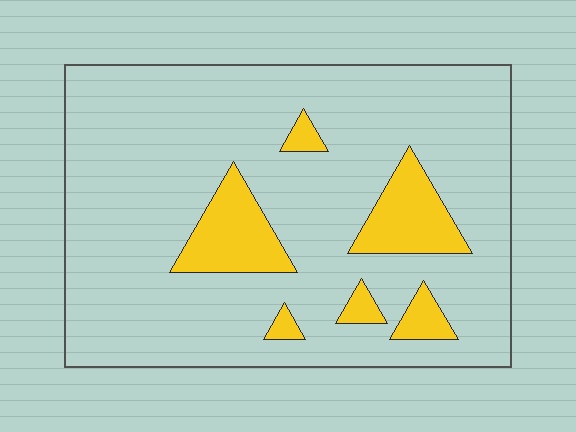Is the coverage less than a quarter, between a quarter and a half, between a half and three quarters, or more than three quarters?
Less than a quarter.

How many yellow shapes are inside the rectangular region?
6.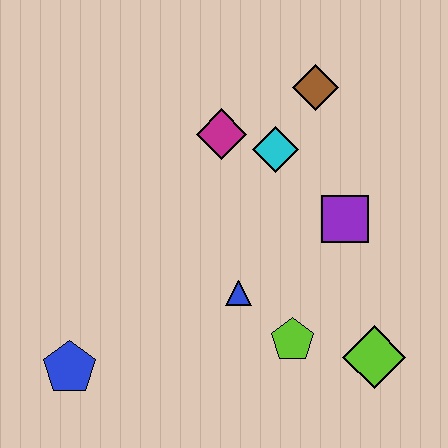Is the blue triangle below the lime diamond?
No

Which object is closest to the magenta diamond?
The cyan diamond is closest to the magenta diamond.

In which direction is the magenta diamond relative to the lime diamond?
The magenta diamond is above the lime diamond.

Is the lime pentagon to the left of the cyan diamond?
No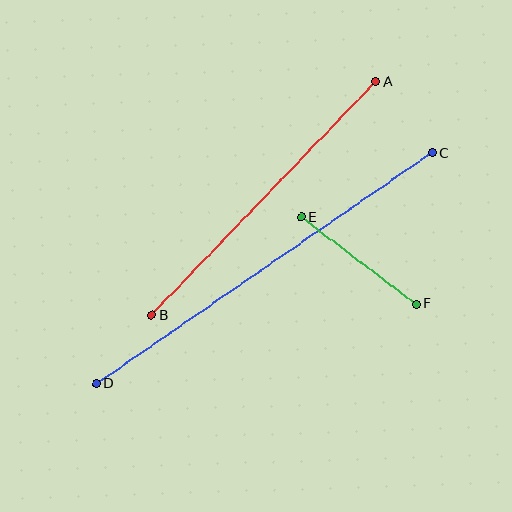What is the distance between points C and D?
The distance is approximately 407 pixels.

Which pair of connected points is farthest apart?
Points C and D are farthest apart.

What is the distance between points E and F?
The distance is approximately 144 pixels.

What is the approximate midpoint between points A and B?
The midpoint is at approximately (264, 198) pixels.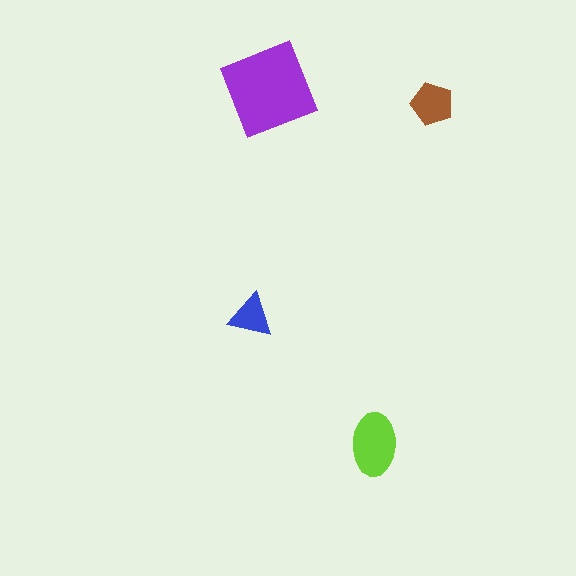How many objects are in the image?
There are 4 objects in the image.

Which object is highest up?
The purple diamond is topmost.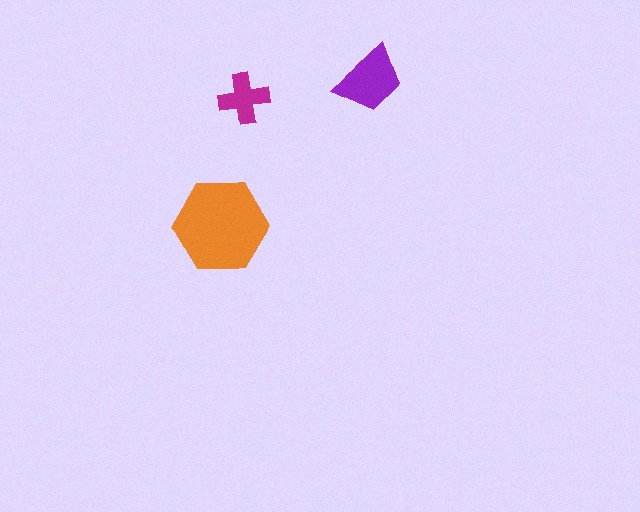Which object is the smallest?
The magenta cross.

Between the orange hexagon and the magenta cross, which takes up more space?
The orange hexagon.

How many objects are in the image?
There are 3 objects in the image.